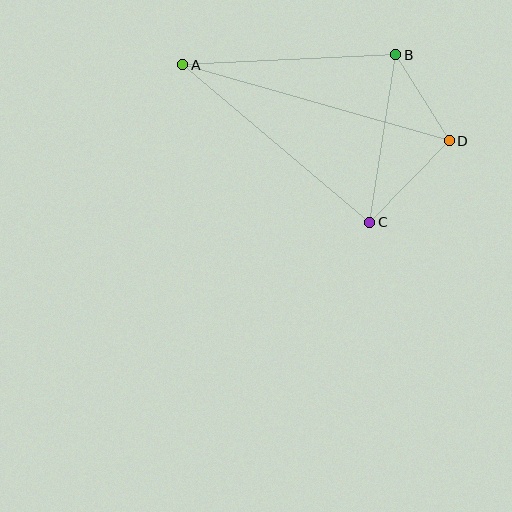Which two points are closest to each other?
Points B and D are closest to each other.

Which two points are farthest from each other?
Points A and D are farthest from each other.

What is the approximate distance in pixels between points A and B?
The distance between A and B is approximately 213 pixels.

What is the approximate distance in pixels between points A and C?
The distance between A and C is approximately 244 pixels.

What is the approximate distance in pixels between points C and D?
The distance between C and D is approximately 114 pixels.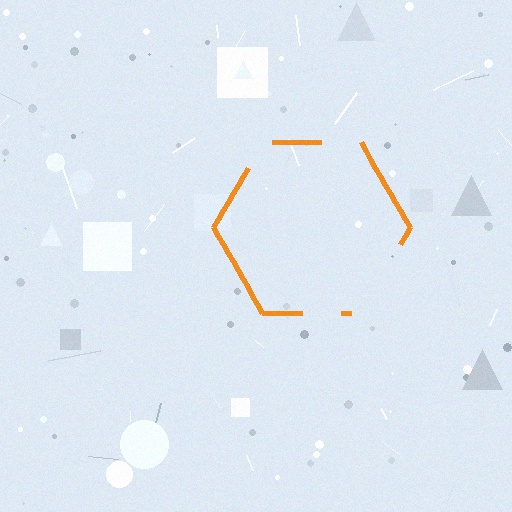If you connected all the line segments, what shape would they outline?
They would outline a hexagon.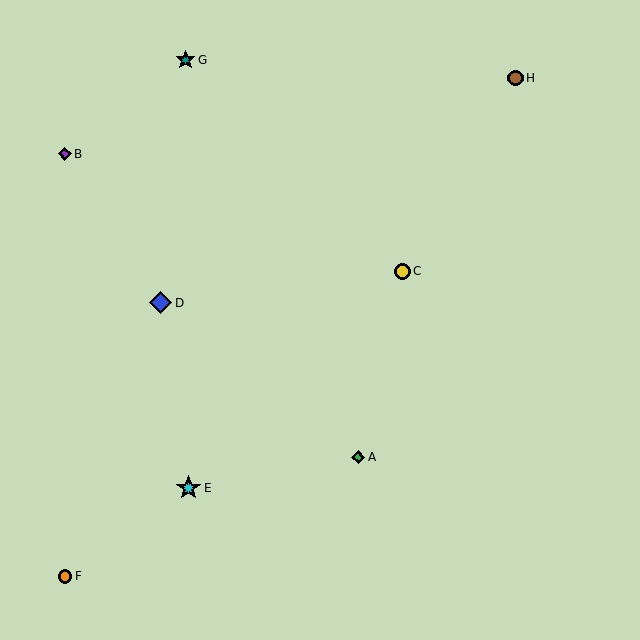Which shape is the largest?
The cyan star (labeled E) is the largest.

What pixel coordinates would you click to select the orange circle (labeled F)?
Click at (65, 576) to select the orange circle F.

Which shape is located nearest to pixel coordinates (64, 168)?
The purple diamond (labeled B) at (65, 154) is nearest to that location.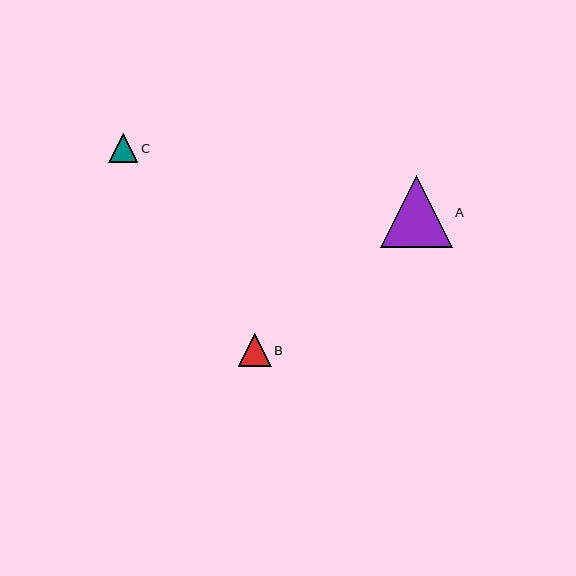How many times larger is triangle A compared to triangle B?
Triangle A is approximately 2.2 times the size of triangle B.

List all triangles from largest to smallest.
From largest to smallest: A, B, C.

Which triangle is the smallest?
Triangle C is the smallest with a size of approximately 29 pixels.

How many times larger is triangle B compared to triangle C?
Triangle B is approximately 1.1 times the size of triangle C.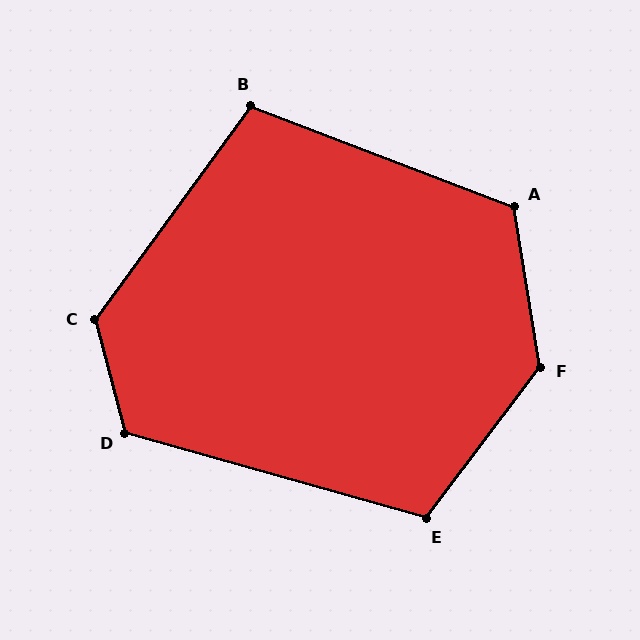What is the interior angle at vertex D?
Approximately 121 degrees (obtuse).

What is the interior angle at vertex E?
Approximately 111 degrees (obtuse).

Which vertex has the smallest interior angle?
B, at approximately 105 degrees.